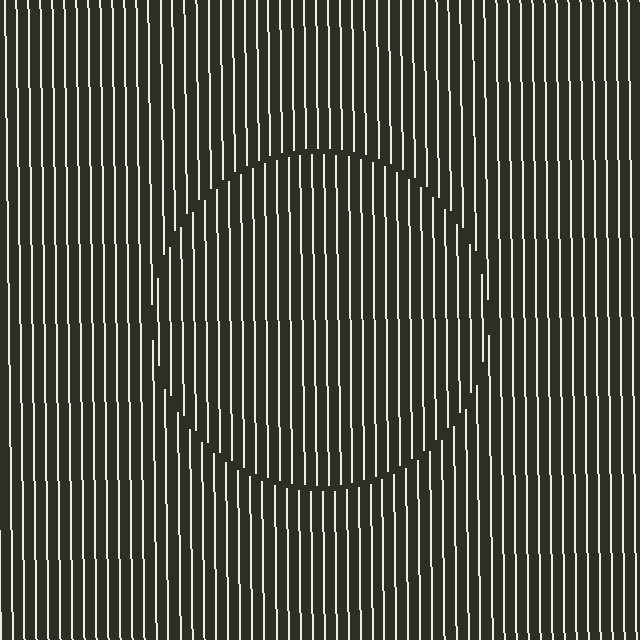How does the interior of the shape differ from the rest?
The interior of the shape contains the same grating, shifted by half a period — the contour is defined by the phase discontinuity where line-ends from the inner and outer gratings abut.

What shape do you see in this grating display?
An illusory circle. The interior of the shape contains the same grating, shifted by half a period — the contour is defined by the phase discontinuity where line-ends from the inner and outer gratings abut.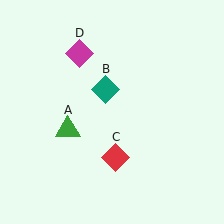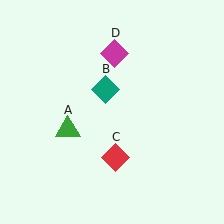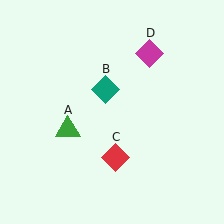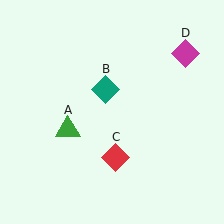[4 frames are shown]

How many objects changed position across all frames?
1 object changed position: magenta diamond (object D).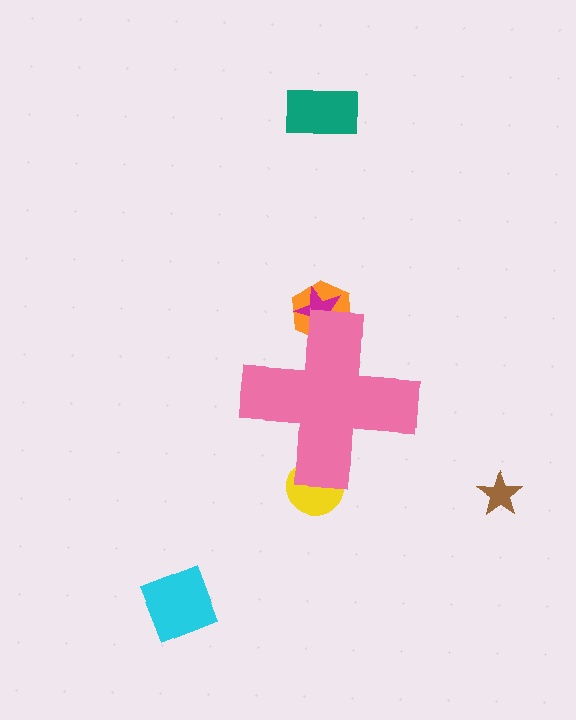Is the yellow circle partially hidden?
Yes, the yellow circle is partially hidden behind the pink cross.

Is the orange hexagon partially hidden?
Yes, the orange hexagon is partially hidden behind the pink cross.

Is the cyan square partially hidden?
No, the cyan square is fully visible.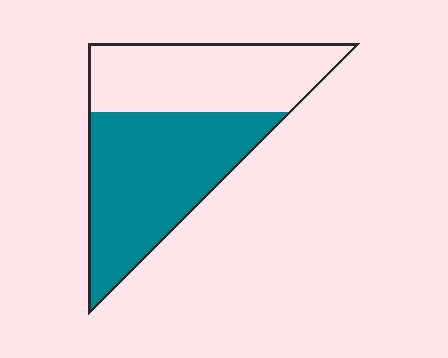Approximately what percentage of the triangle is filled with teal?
Approximately 55%.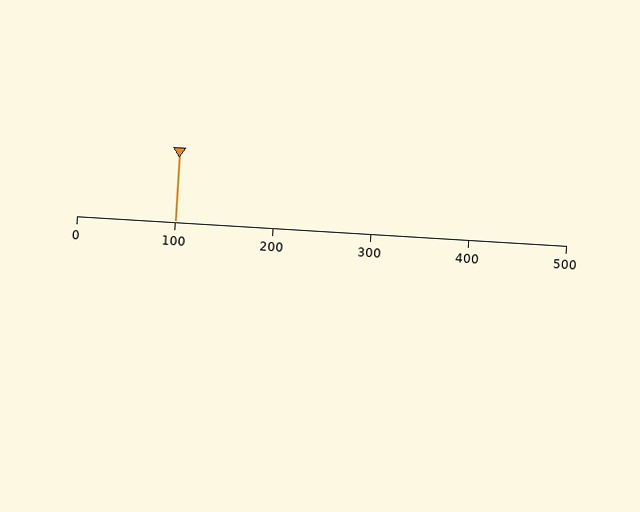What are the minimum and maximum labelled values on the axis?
The axis runs from 0 to 500.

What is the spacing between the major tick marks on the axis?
The major ticks are spaced 100 apart.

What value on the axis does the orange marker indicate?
The marker indicates approximately 100.